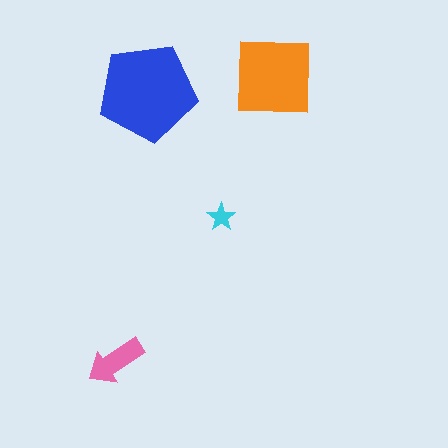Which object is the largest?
The blue pentagon.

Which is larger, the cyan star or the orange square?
The orange square.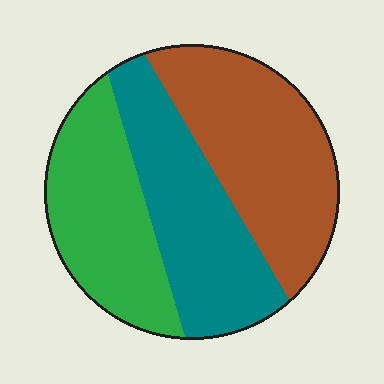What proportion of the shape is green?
Green takes up about one third (1/3) of the shape.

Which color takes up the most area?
Brown, at roughly 40%.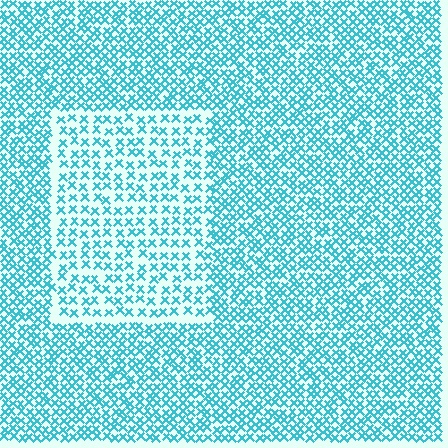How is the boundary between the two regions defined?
The boundary is defined by a change in element density (approximately 1.8x ratio). All elements are the same color, size, and shape.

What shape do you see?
I see a rectangle.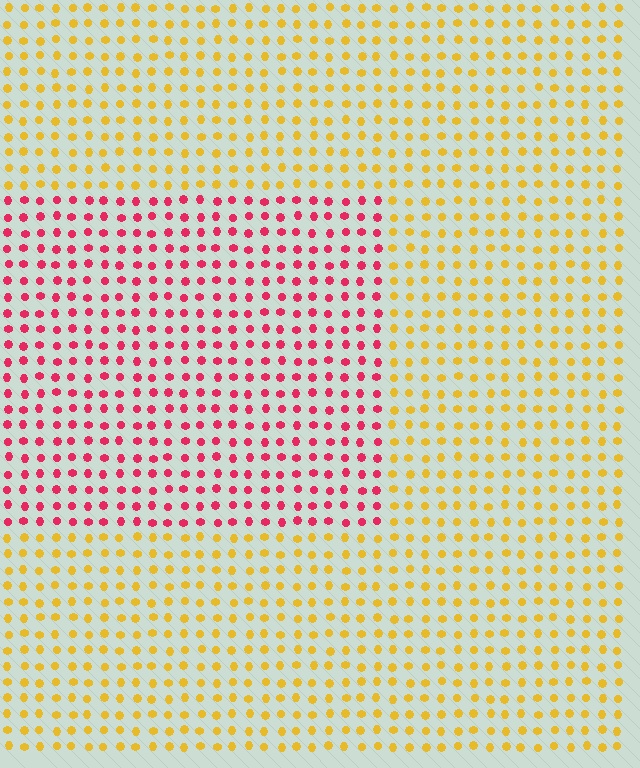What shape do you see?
I see a rectangle.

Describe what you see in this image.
The image is filled with small yellow elements in a uniform arrangement. A rectangle-shaped region is visible where the elements are tinted to a slightly different hue, forming a subtle color boundary.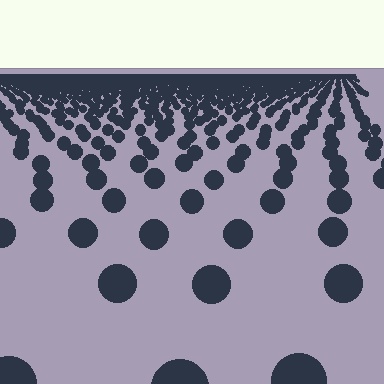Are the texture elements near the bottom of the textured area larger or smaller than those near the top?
Larger. Near the bottom, elements are closer to the viewer and appear at a bigger on-screen size.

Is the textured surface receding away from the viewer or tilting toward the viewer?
The surface is receding away from the viewer. Texture elements get smaller and denser toward the top.